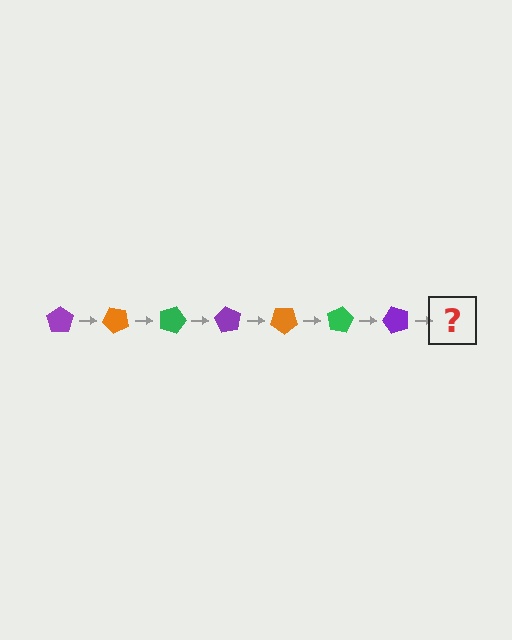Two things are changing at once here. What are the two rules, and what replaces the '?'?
The two rules are that it rotates 45 degrees each step and the color cycles through purple, orange, and green. The '?' should be an orange pentagon, rotated 315 degrees from the start.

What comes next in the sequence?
The next element should be an orange pentagon, rotated 315 degrees from the start.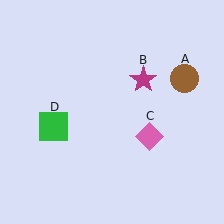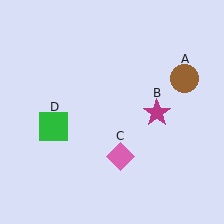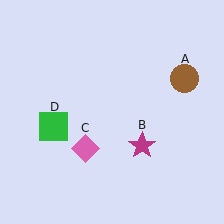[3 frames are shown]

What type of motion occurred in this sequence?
The magenta star (object B), pink diamond (object C) rotated clockwise around the center of the scene.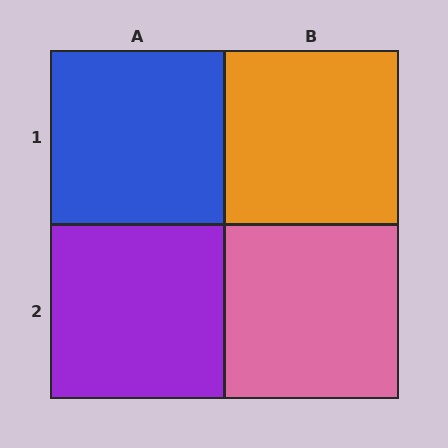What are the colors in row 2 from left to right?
Purple, pink.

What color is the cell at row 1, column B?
Orange.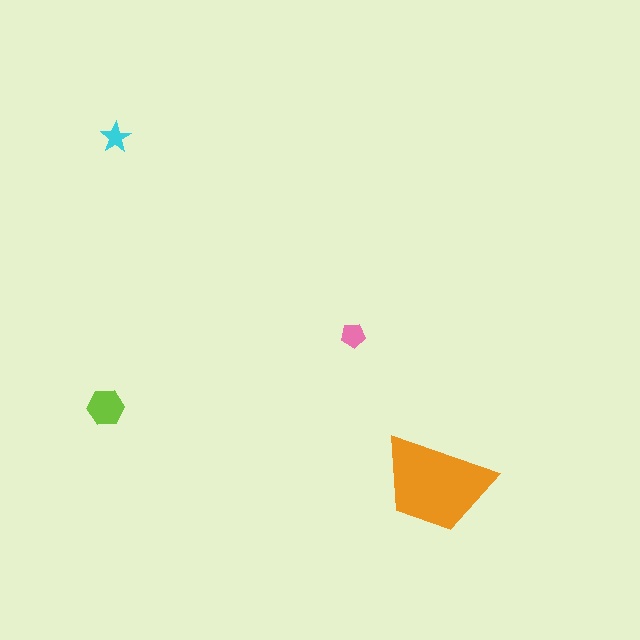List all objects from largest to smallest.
The orange trapezoid, the lime hexagon, the pink pentagon, the cyan star.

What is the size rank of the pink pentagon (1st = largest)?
3rd.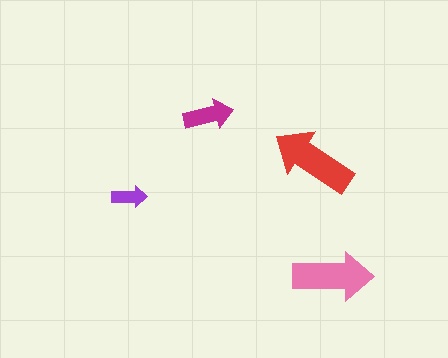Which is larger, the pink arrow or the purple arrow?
The pink one.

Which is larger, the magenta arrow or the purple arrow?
The magenta one.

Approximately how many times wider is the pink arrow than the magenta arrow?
About 1.5 times wider.